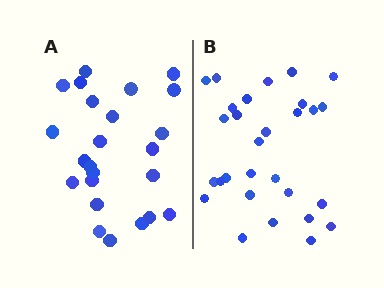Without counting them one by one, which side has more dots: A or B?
Region B (the right region) has more dots.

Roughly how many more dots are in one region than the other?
Region B has about 5 more dots than region A.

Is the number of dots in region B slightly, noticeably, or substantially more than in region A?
Region B has only slightly more — the two regions are fairly close. The ratio is roughly 1.2 to 1.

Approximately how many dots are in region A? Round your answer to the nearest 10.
About 20 dots. (The exact count is 24, which rounds to 20.)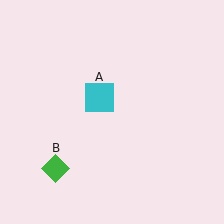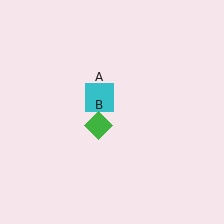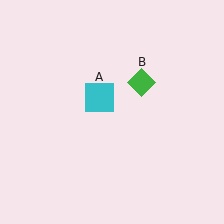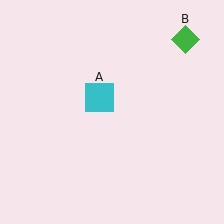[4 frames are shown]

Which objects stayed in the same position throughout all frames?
Cyan square (object A) remained stationary.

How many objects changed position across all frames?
1 object changed position: green diamond (object B).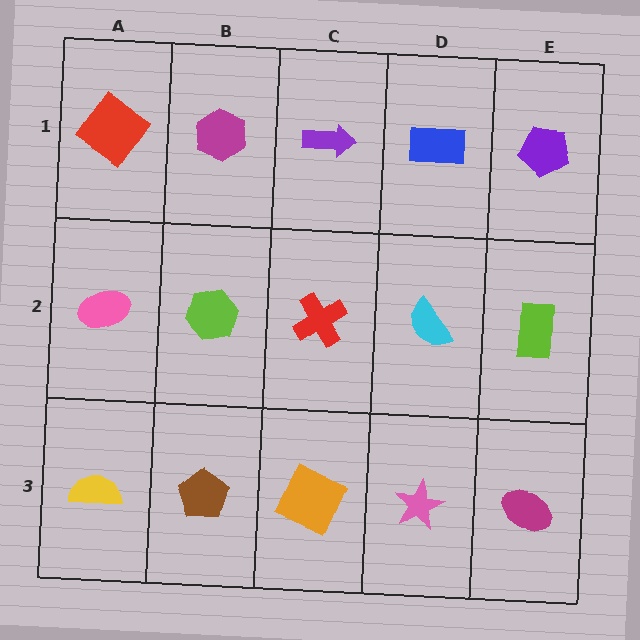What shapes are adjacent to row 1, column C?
A red cross (row 2, column C), a magenta hexagon (row 1, column B), a blue rectangle (row 1, column D).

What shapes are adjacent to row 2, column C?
A purple arrow (row 1, column C), an orange square (row 3, column C), a lime hexagon (row 2, column B), a cyan semicircle (row 2, column D).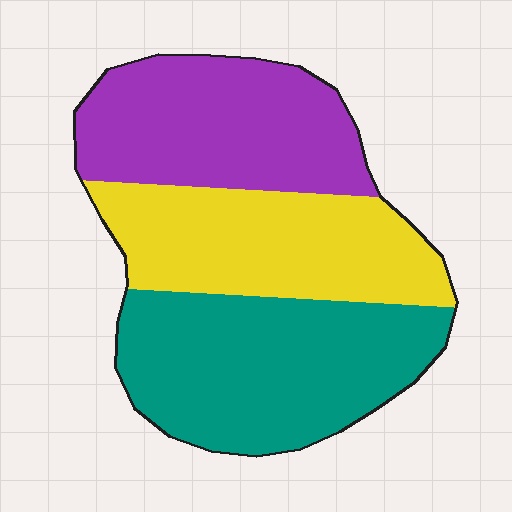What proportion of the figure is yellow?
Yellow takes up about one third (1/3) of the figure.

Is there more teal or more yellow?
Teal.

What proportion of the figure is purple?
Purple covers roughly 30% of the figure.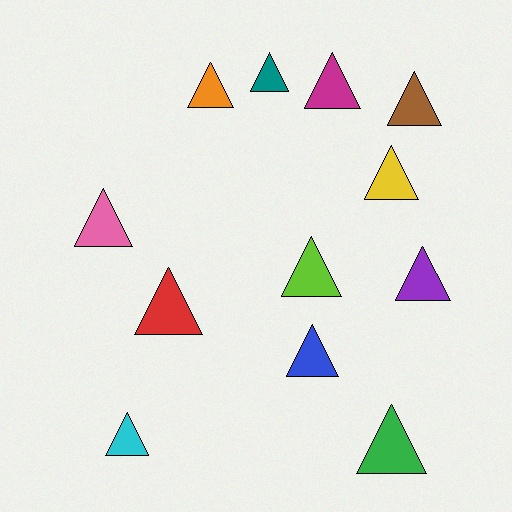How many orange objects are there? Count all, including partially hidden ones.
There is 1 orange object.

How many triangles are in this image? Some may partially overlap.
There are 12 triangles.